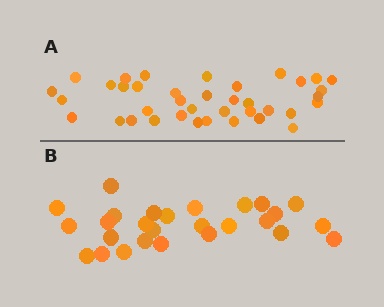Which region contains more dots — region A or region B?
Region A (the top region) has more dots.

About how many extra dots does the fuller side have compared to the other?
Region A has roughly 12 or so more dots than region B.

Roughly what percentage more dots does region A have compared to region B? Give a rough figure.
About 40% more.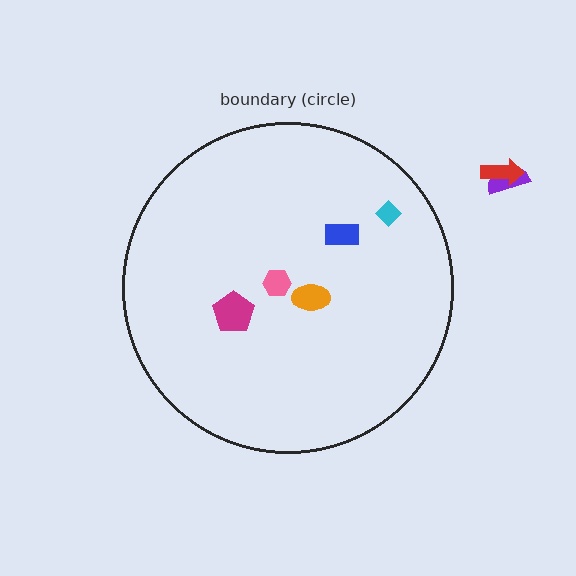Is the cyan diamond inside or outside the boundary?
Inside.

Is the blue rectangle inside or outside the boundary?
Inside.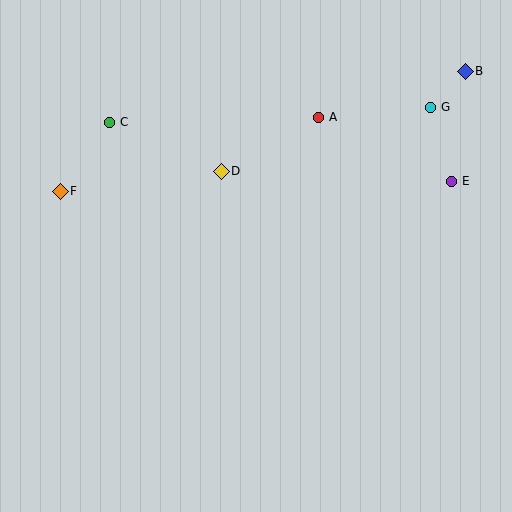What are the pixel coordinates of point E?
Point E is at (452, 181).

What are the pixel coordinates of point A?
Point A is at (319, 117).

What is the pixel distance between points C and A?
The distance between C and A is 209 pixels.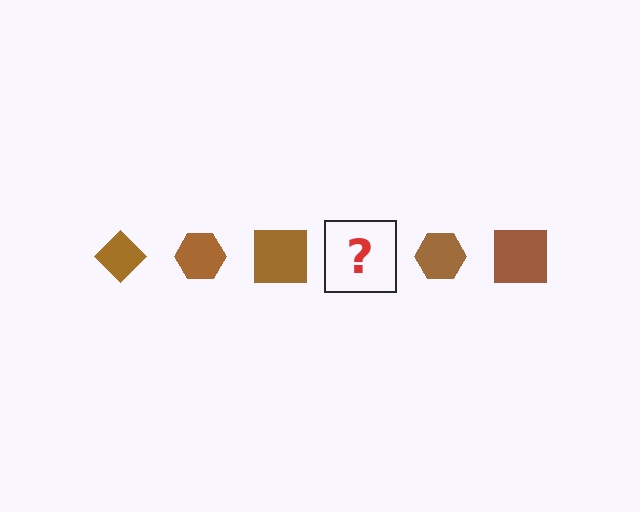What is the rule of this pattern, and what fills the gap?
The rule is that the pattern cycles through diamond, hexagon, square shapes in brown. The gap should be filled with a brown diamond.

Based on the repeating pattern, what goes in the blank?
The blank should be a brown diamond.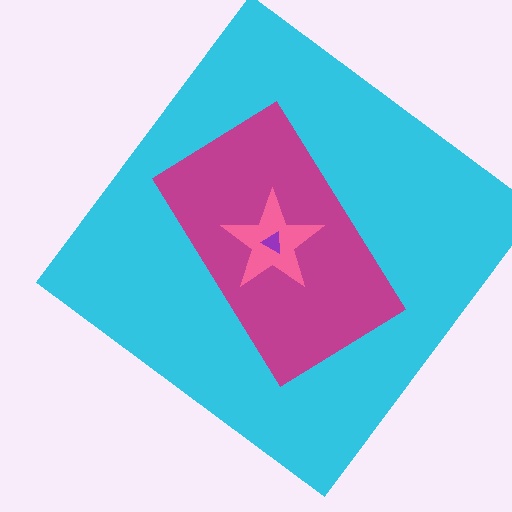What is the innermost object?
The purple triangle.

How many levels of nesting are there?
4.